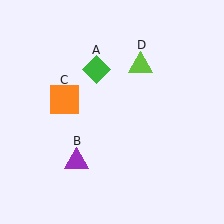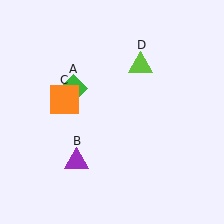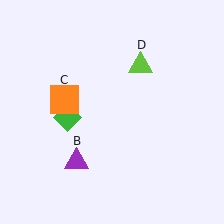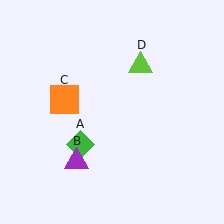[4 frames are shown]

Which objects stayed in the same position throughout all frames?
Purple triangle (object B) and orange square (object C) and lime triangle (object D) remained stationary.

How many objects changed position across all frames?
1 object changed position: green diamond (object A).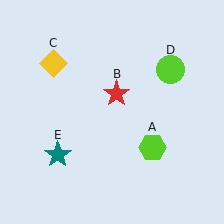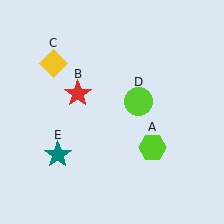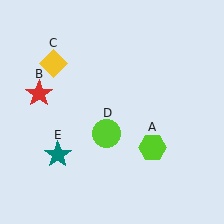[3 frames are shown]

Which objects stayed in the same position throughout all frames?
Lime hexagon (object A) and yellow diamond (object C) and teal star (object E) remained stationary.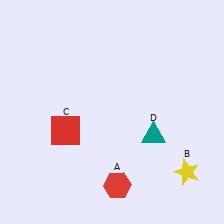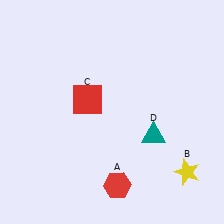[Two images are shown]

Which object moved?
The red square (C) moved up.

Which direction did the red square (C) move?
The red square (C) moved up.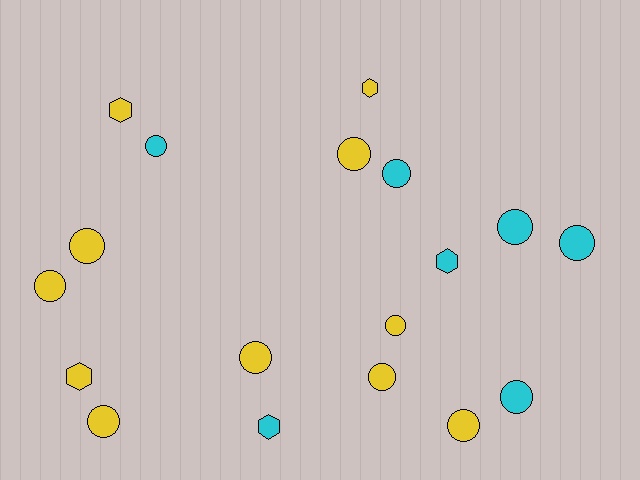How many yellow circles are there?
There are 8 yellow circles.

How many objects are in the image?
There are 18 objects.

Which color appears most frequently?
Yellow, with 11 objects.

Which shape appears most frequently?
Circle, with 13 objects.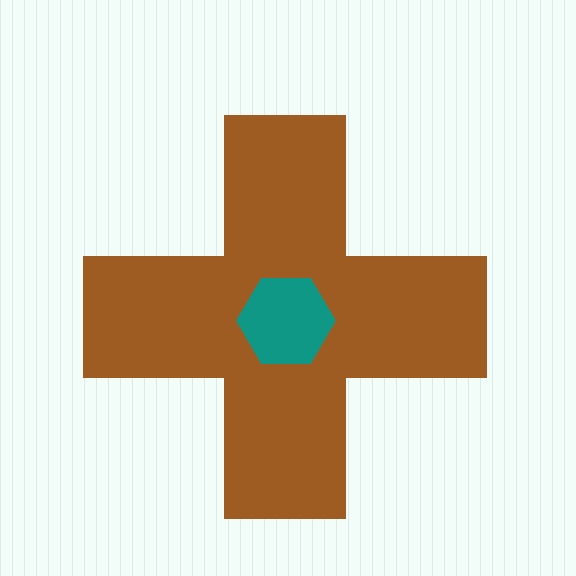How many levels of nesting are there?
2.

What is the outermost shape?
The brown cross.